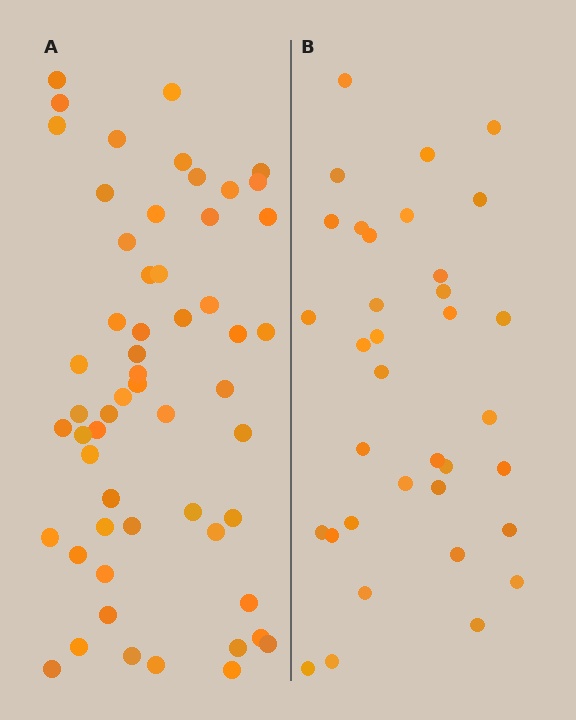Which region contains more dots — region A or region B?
Region A (the left region) has more dots.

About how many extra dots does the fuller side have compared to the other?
Region A has approximately 20 more dots than region B.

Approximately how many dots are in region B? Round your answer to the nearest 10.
About 40 dots. (The exact count is 35, which rounds to 40.)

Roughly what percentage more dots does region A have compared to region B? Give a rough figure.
About 60% more.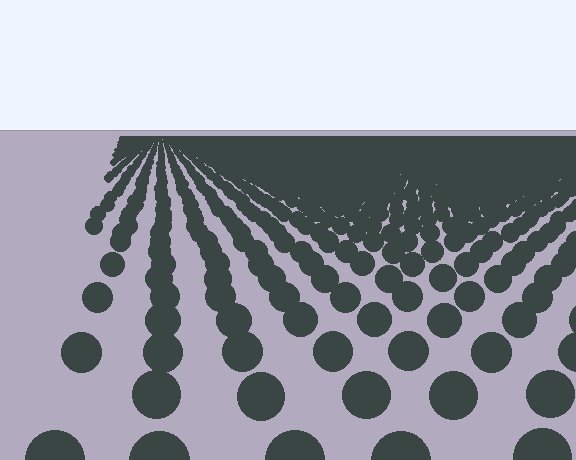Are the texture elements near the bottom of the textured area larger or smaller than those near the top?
Larger. Near the bottom, elements are closer to the viewer and appear at a bigger on-screen size.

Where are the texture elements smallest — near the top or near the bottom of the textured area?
Near the top.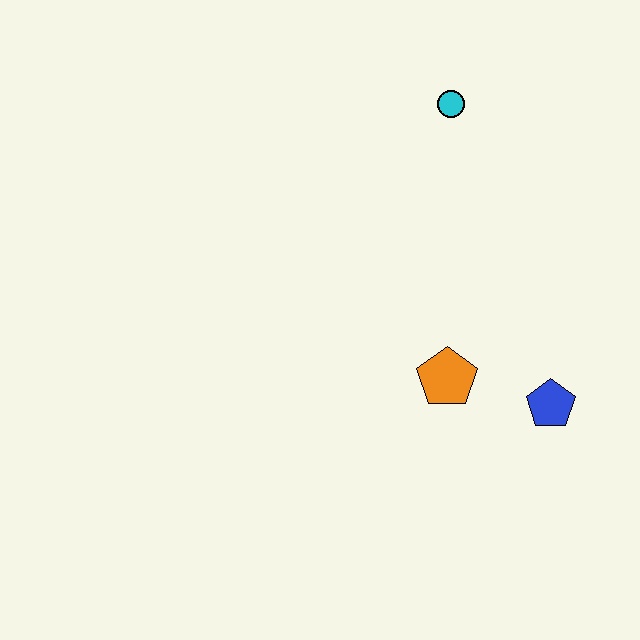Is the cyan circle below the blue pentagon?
No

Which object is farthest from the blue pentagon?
The cyan circle is farthest from the blue pentagon.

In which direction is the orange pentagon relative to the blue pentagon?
The orange pentagon is to the left of the blue pentagon.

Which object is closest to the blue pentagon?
The orange pentagon is closest to the blue pentagon.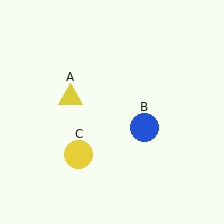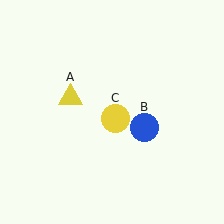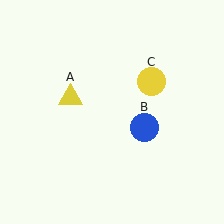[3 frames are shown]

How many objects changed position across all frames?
1 object changed position: yellow circle (object C).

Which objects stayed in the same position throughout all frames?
Yellow triangle (object A) and blue circle (object B) remained stationary.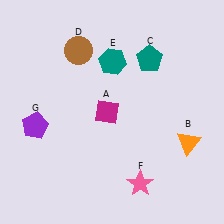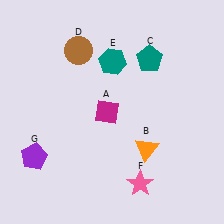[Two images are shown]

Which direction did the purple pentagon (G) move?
The purple pentagon (G) moved down.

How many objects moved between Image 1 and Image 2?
2 objects moved between the two images.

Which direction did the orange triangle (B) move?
The orange triangle (B) moved left.